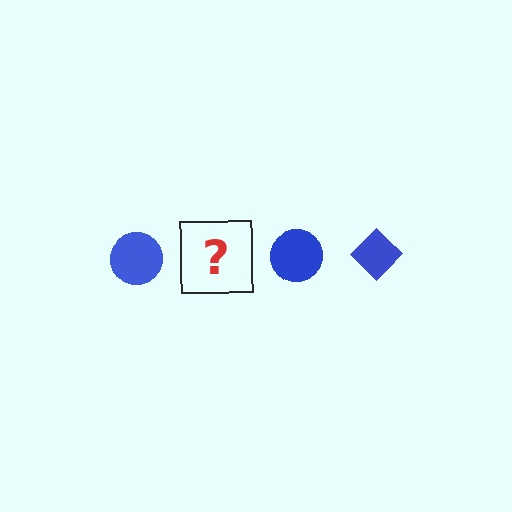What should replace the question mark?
The question mark should be replaced with a blue diamond.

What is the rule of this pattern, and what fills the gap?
The rule is that the pattern cycles through circle, diamond shapes in blue. The gap should be filled with a blue diamond.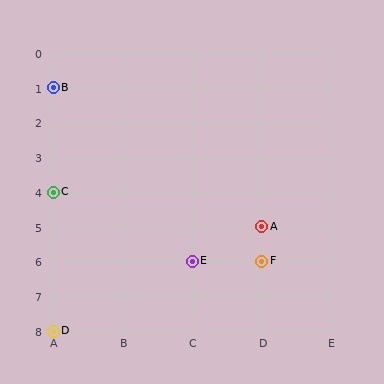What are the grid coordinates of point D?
Point D is at grid coordinates (A, 8).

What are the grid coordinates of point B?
Point B is at grid coordinates (A, 1).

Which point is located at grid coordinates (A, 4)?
Point C is at (A, 4).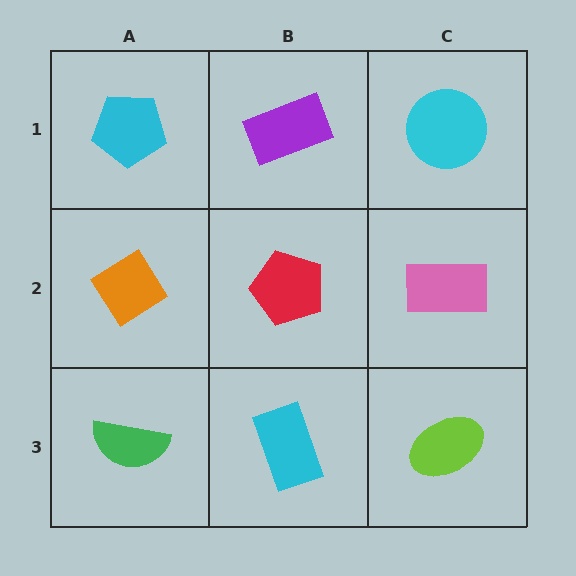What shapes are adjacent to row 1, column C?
A pink rectangle (row 2, column C), a purple rectangle (row 1, column B).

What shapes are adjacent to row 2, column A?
A cyan pentagon (row 1, column A), a green semicircle (row 3, column A), a red pentagon (row 2, column B).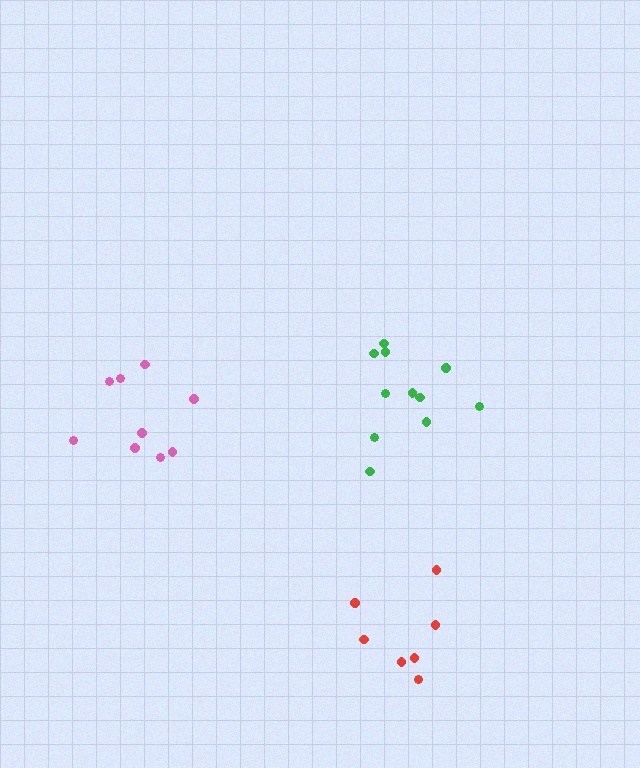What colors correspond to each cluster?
The clusters are colored: green, red, pink.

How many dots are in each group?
Group 1: 11 dots, Group 2: 7 dots, Group 3: 9 dots (27 total).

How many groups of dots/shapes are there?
There are 3 groups.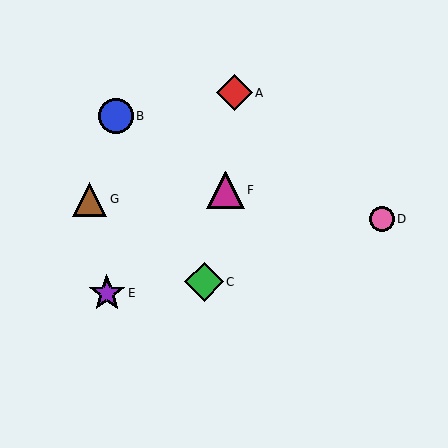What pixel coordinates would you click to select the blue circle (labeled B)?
Click at (116, 116) to select the blue circle B.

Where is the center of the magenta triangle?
The center of the magenta triangle is at (225, 190).